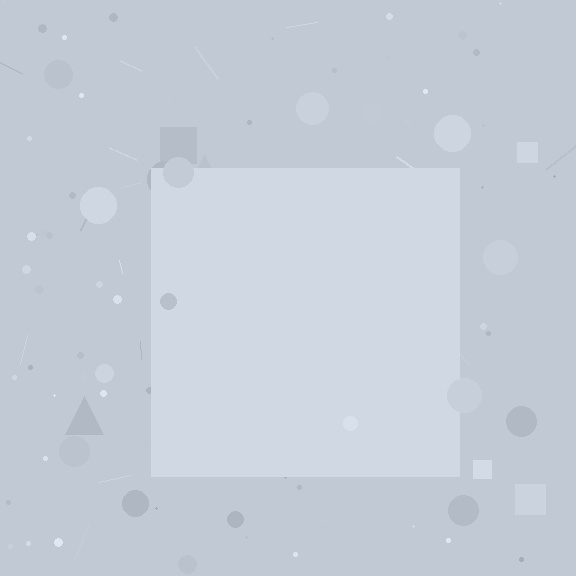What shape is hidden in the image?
A square is hidden in the image.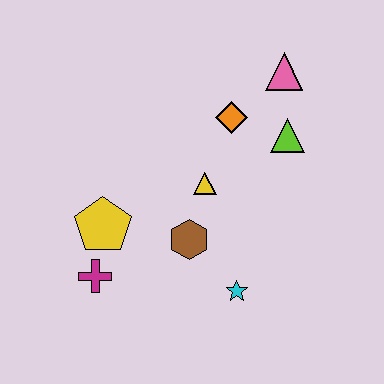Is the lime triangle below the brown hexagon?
No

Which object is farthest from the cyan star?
The pink triangle is farthest from the cyan star.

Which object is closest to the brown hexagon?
The yellow triangle is closest to the brown hexagon.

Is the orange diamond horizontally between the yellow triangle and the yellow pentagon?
No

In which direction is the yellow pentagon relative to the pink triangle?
The yellow pentagon is to the left of the pink triangle.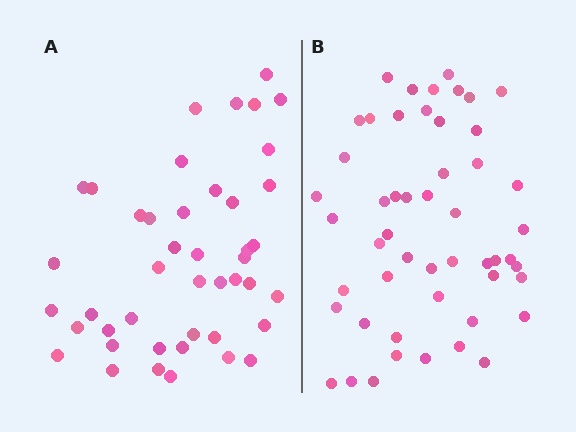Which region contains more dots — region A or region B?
Region B (the right region) has more dots.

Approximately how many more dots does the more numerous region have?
Region B has roughly 8 or so more dots than region A.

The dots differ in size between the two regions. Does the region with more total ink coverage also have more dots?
No. Region A has more total ink coverage because its dots are larger, but region B actually contains more individual dots. Total area can be misleading — the number of items is what matters here.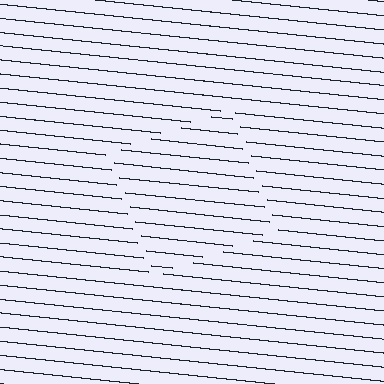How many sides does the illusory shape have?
4 sides — the line-ends trace a square.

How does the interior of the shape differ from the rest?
The interior of the shape contains the same grating, shifted by half a period — the contour is defined by the phase discontinuity where line-ends from the inner and outer gratings abut.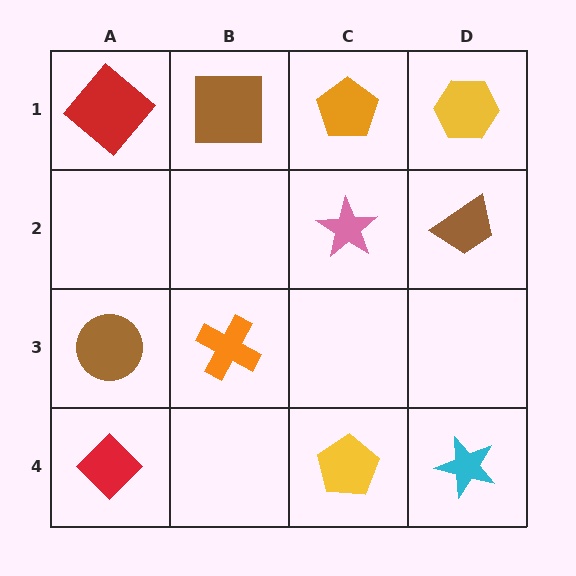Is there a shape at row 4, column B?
No, that cell is empty.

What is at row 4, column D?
A cyan star.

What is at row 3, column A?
A brown circle.